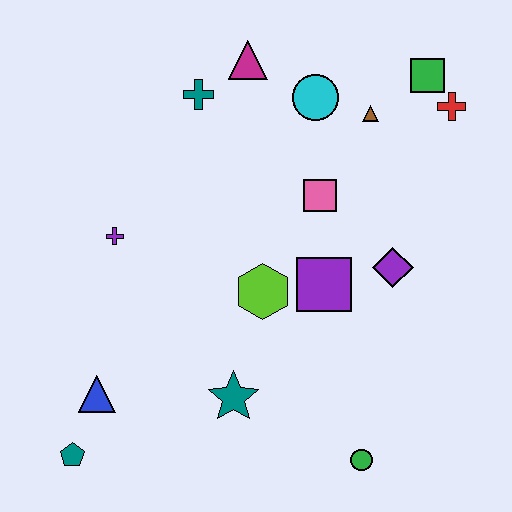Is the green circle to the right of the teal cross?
Yes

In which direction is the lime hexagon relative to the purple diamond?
The lime hexagon is to the left of the purple diamond.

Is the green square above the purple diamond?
Yes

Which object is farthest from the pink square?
The teal pentagon is farthest from the pink square.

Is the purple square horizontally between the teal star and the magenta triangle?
No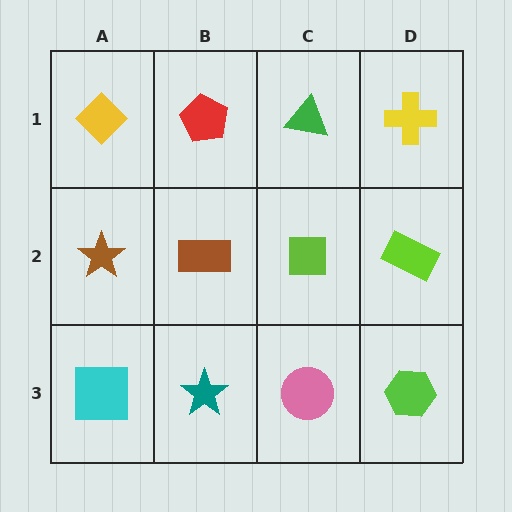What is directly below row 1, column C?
A lime square.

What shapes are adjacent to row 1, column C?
A lime square (row 2, column C), a red pentagon (row 1, column B), a yellow cross (row 1, column D).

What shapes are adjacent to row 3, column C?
A lime square (row 2, column C), a teal star (row 3, column B), a lime hexagon (row 3, column D).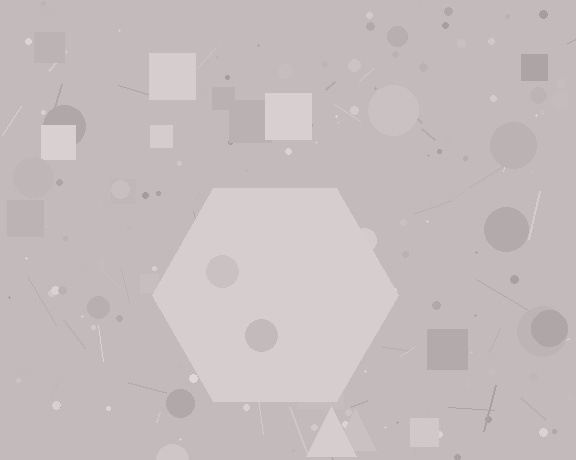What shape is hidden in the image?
A hexagon is hidden in the image.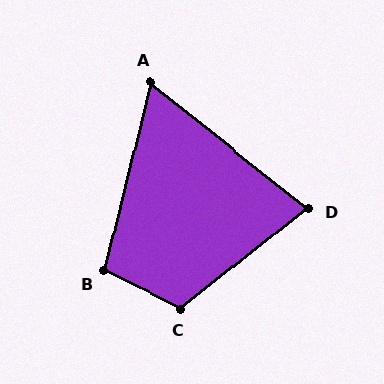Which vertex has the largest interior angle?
C, at approximately 115 degrees.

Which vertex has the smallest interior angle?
A, at approximately 65 degrees.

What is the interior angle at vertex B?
Approximately 103 degrees (obtuse).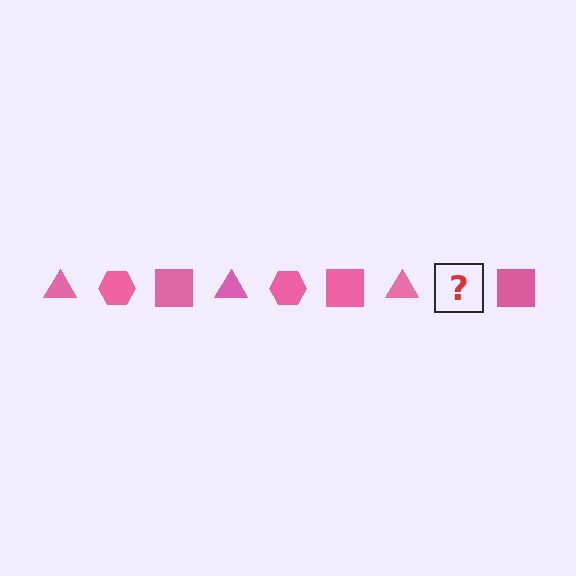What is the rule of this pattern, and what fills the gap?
The rule is that the pattern cycles through triangle, hexagon, square shapes in pink. The gap should be filled with a pink hexagon.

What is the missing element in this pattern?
The missing element is a pink hexagon.